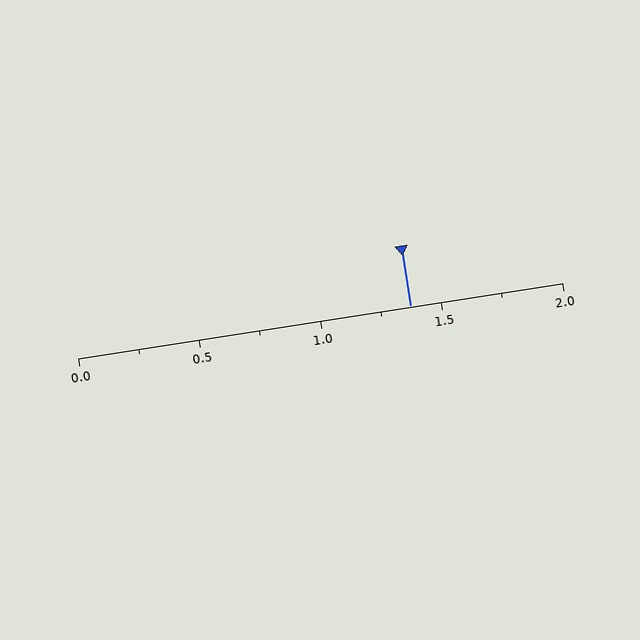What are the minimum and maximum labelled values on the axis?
The axis runs from 0.0 to 2.0.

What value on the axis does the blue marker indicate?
The marker indicates approximately 1.38.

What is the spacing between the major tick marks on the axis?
The major ticks are spaced 0.5 apart.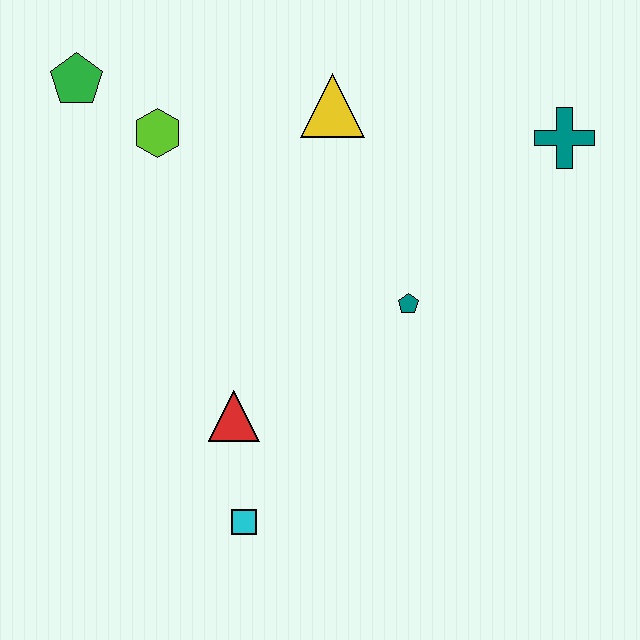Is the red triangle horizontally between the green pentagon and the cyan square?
Yes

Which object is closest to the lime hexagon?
The green pentagon is closest to the lime hexagon.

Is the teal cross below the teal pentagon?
No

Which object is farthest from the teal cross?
The cyan square is farthest from the teal cross.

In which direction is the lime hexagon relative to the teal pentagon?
The lime hexagon is to the left of the teal pentagon.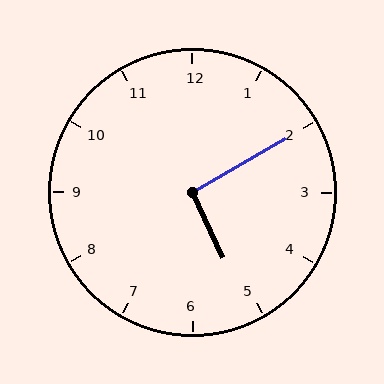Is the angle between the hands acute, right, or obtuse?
It is right.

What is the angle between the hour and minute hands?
Approximately 95 degrees.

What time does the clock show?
5:10.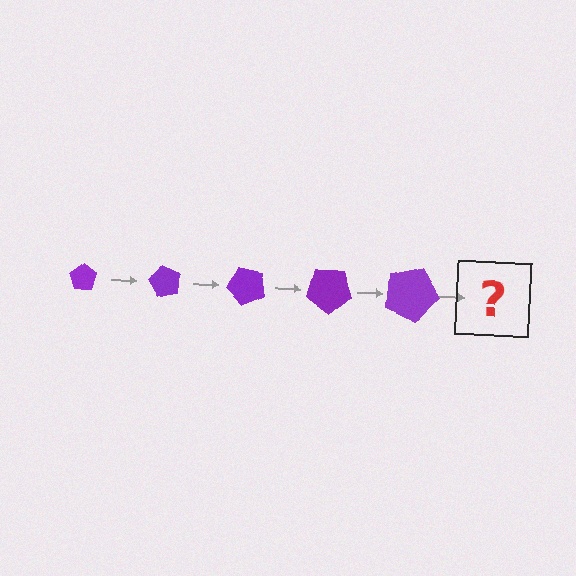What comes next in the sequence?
The next element should be a pentagon, larger than the previous one and rotated 300 degrees from the start.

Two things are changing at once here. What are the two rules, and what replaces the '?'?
The two rules are that the pentagon grows larger each step and it rotates 60 degrees each step. The '?' should be a pentagon, larger than the previous one and rotated 300 degrees from the start.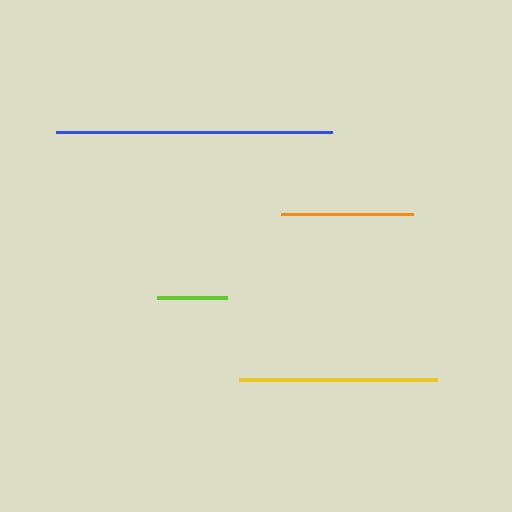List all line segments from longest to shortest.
From longest to shortest: blue, yellow, orange, lime.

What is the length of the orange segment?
The orange segment is approximately 132 pixels long.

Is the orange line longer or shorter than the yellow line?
The yellow line is longer than the orange line.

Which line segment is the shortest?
The lime line is the shortest at approximately 69 pixels.